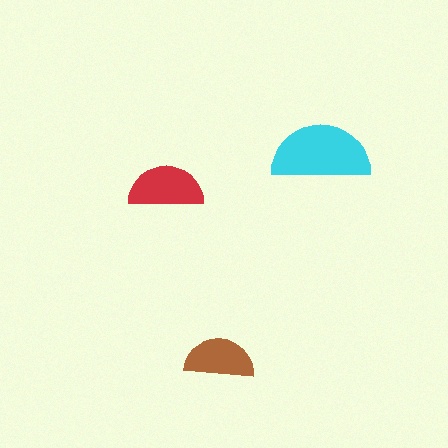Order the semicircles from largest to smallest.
the cyan one, the red one, the brown one.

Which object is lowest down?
The brown semicircle is bottommost.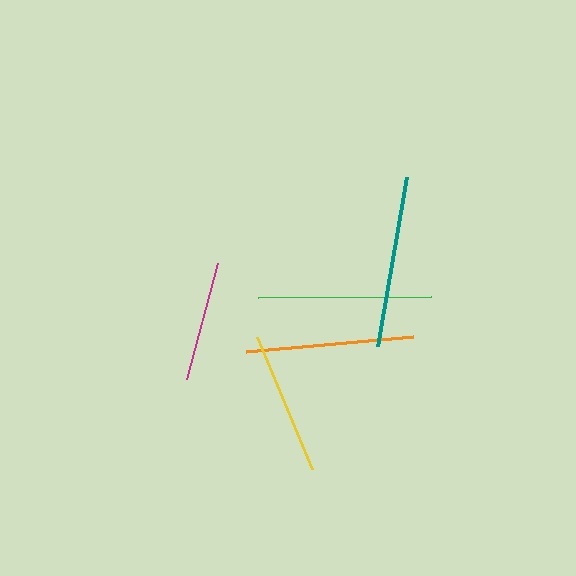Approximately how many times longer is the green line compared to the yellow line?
The green line is approximately 1.2 times the length of the yellow line.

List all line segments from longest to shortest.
From longest to shortest: green, teal, orange, yellow, magenta.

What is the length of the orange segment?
The orange segment is approximately 168 pixels long.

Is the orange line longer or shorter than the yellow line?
The orange line is longer than the yellow line.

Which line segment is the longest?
The green line is the longest at approximately 173 pixels.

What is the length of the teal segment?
The teal segment is approximately 171 pixels long.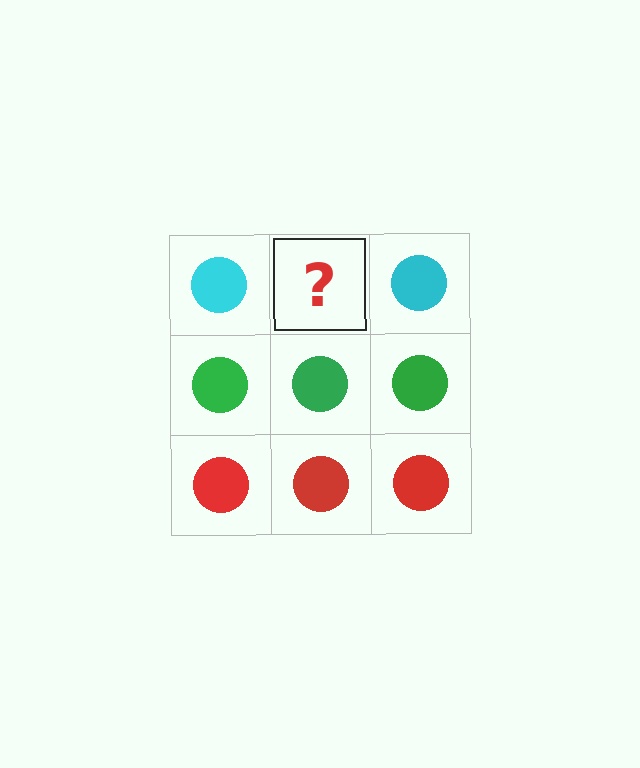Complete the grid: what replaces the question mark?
The question mark should be replaced with a cyan circle.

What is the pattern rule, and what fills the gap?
The rule is that each row has a consistent color. The gap should be filled with a cyan circle.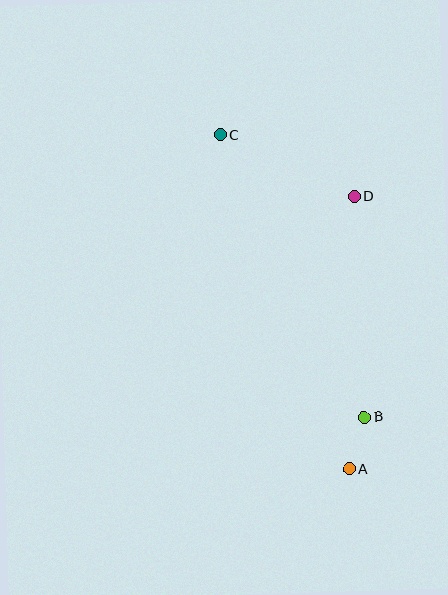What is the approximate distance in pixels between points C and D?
The distance between C and D is approximately 148 pixels.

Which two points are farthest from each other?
Points A and C are farthest from each other.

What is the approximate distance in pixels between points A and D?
The distance between A and D is approximately 273 pixels.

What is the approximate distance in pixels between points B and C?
The distance between B and C is approximately 317 pixels.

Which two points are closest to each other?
Points A and B are closest to each other.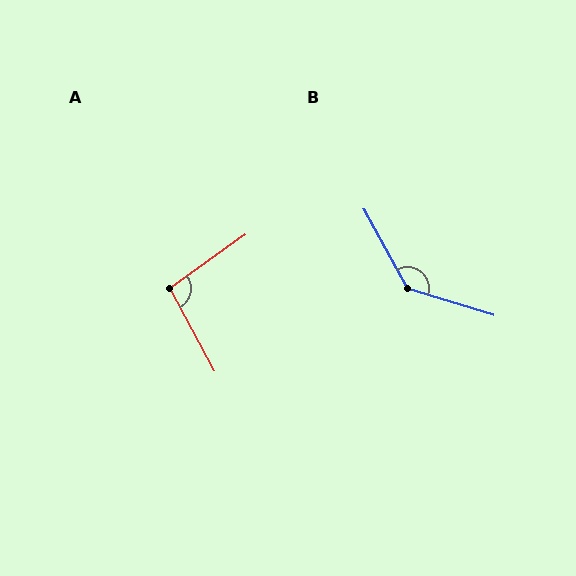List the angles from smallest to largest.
A (98°), B (136°).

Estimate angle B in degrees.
Approximately 136 degrees.